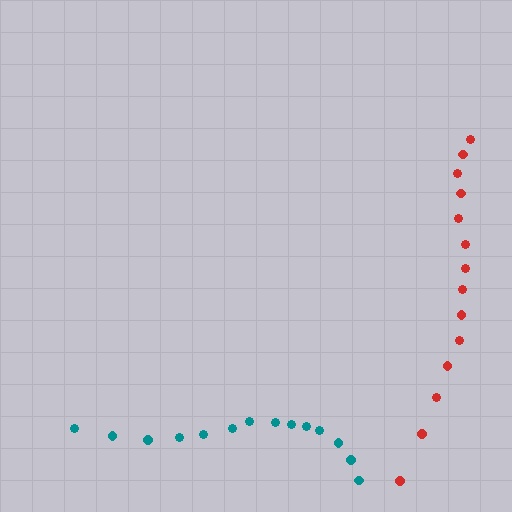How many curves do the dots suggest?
There are 2 distinct paths.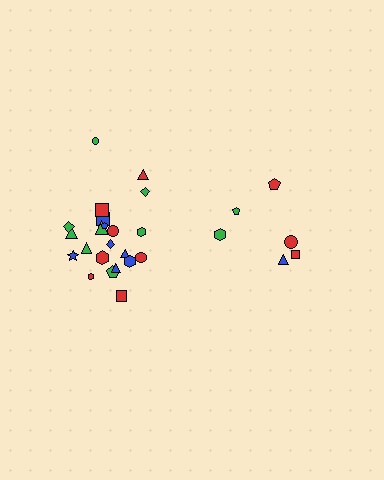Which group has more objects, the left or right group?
The left group.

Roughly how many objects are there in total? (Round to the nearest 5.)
Roughly 30 objects in total.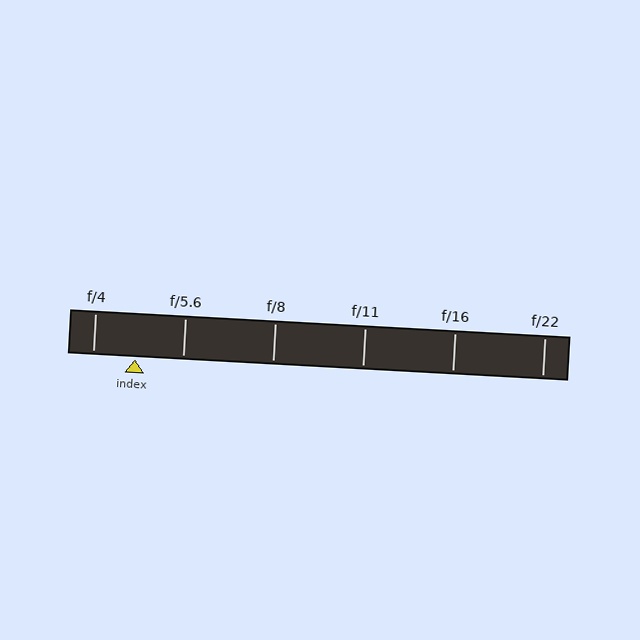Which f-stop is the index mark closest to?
The index mark is closest to f/4.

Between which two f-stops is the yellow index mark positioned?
The index mark is between f/4 and f/5.6.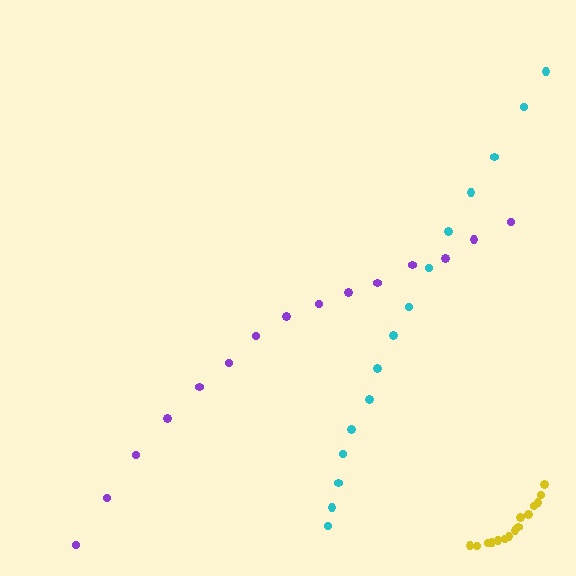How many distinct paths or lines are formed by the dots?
There are 3 distinct paths.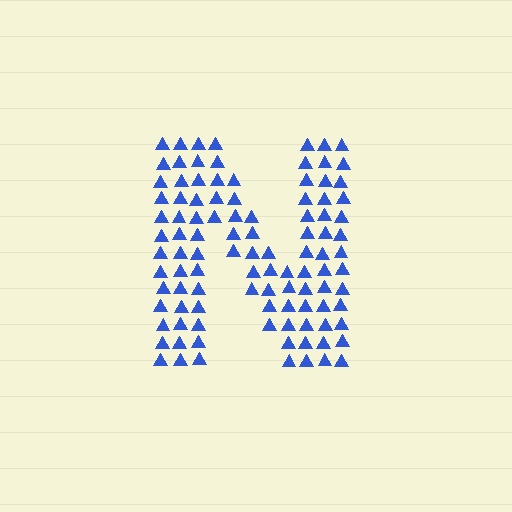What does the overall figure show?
The overall figure shows the letter N.